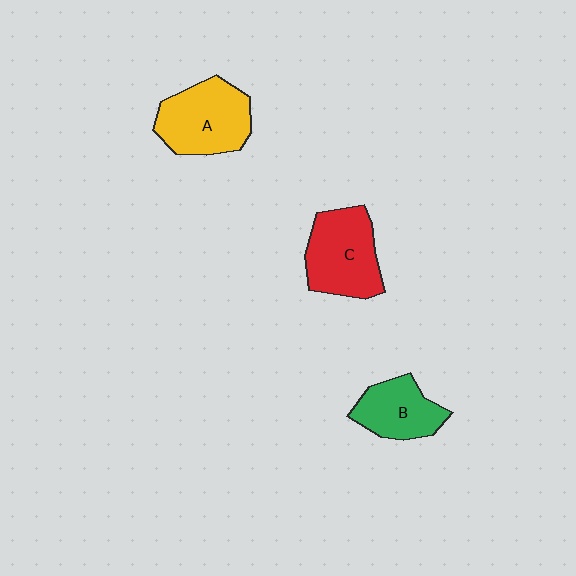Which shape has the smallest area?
Shape B (green).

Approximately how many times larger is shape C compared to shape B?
Approximately 1.4 times.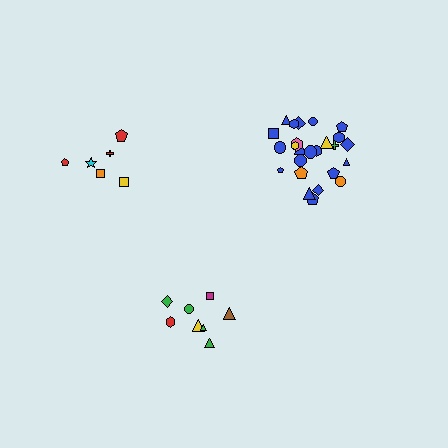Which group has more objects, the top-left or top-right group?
The top-right group.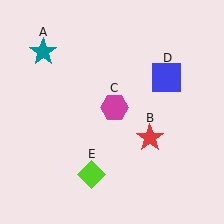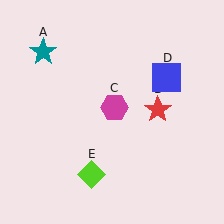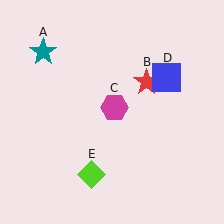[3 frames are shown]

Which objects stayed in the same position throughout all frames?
Teal star (object A) and magenta hexagon (object C) and blue square (object D) and lime diamond (object E) remained stationary.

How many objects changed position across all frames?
1 object changed position: red star (object B).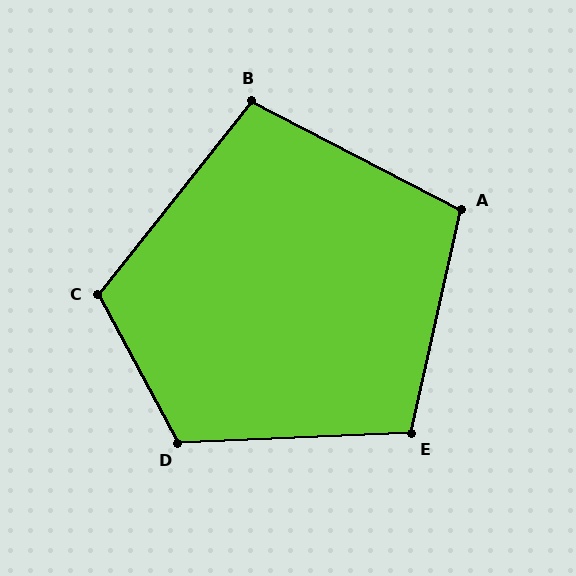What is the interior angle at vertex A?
Approximately 105 degrees (obtuse).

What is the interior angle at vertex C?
Approximately 113 degrees (obtuse).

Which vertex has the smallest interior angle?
B, at approximately 101 degrees.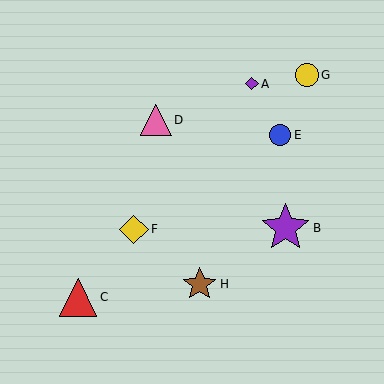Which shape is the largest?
The purple star (labeled B) is the largest.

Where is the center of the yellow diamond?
The center of the yellow diamond is at (134, 229).